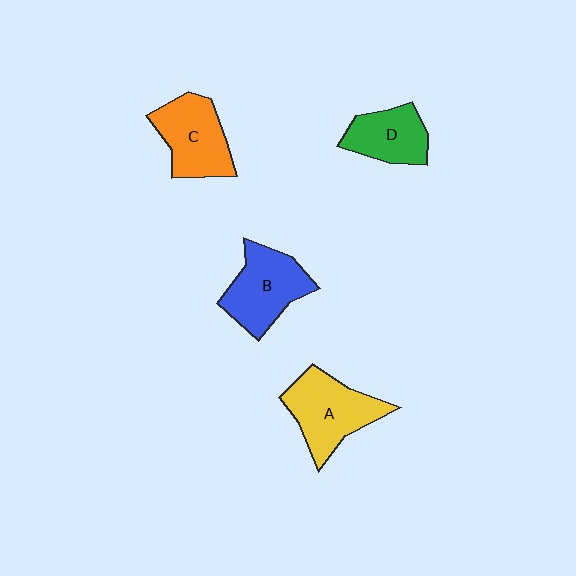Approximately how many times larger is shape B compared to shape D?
Approximately 1.3 times.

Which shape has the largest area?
Shape A (yellow).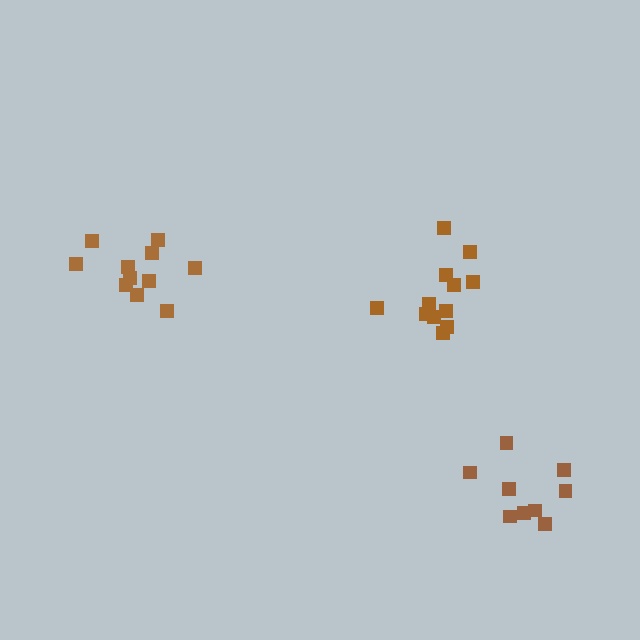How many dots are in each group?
Group 1: 11 dots, Group 2: 12 dots, Group 3: 9 dots (32 total).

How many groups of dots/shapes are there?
There are 3 groups.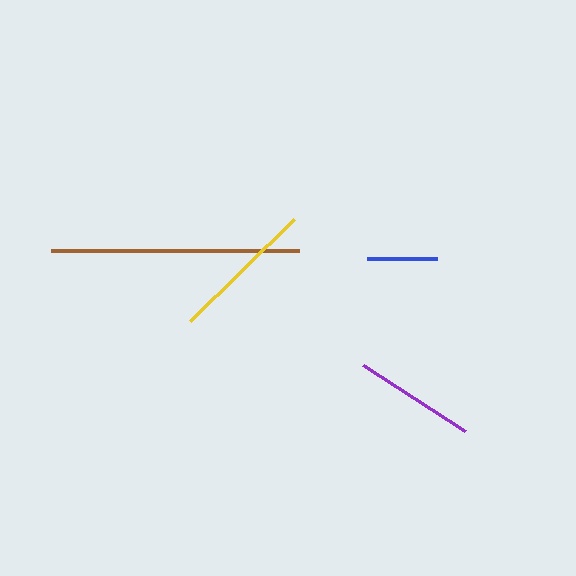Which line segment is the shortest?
The blue line is the shortest at approximately 70 pixels.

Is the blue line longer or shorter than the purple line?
The purple line is longer than the blue line.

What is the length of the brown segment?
The brown segment is approximately 248 pixels long.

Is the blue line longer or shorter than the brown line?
The brown line is longer than the blue line.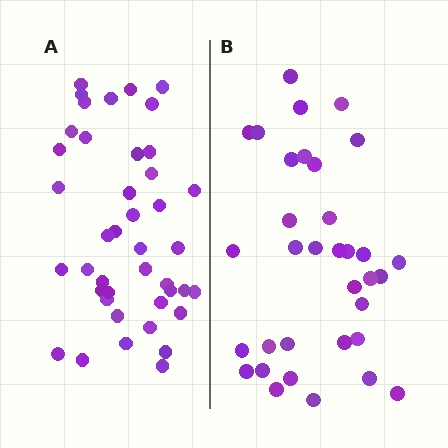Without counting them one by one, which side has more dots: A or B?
Region A (the left region) has more dots.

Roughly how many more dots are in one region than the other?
Region A has roughly 8 or so more dots than region B.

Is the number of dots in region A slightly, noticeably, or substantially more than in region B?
Region A has only slightly more — the two regions are fairly close. The ratio is roughly 1.2 to 1.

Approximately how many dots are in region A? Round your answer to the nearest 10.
About 40 dots. (The exact count is 42, which rounds to 40.)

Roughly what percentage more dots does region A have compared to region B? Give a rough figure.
About 25% more.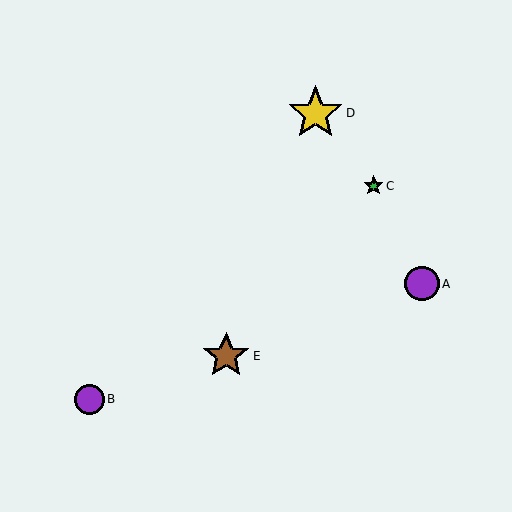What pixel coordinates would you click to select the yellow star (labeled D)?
Click at (315, 113) to select the yellow star D.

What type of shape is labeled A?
Shape A is a purple circle.